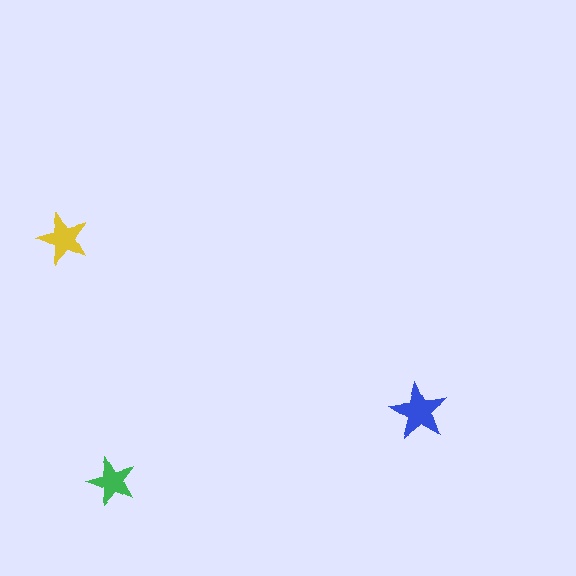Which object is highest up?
The yellow star is topmost.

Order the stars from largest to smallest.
the blue one, the yellow one, the green one.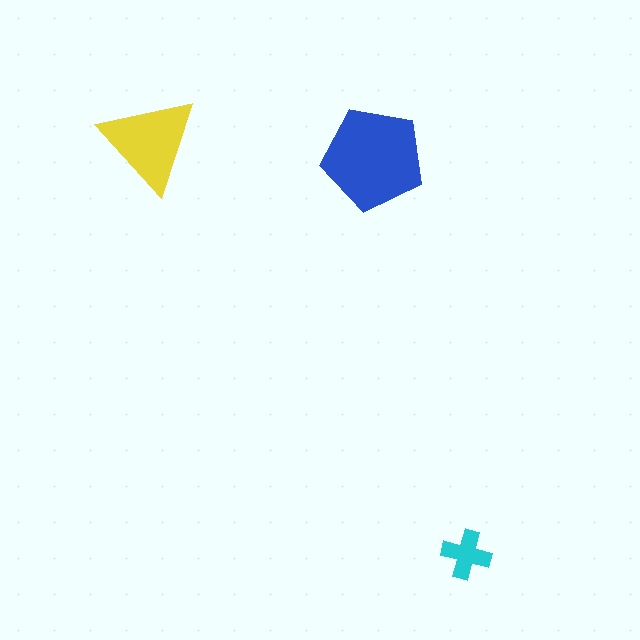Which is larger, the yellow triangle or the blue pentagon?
The blue pentagon.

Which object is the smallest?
The cyan cross.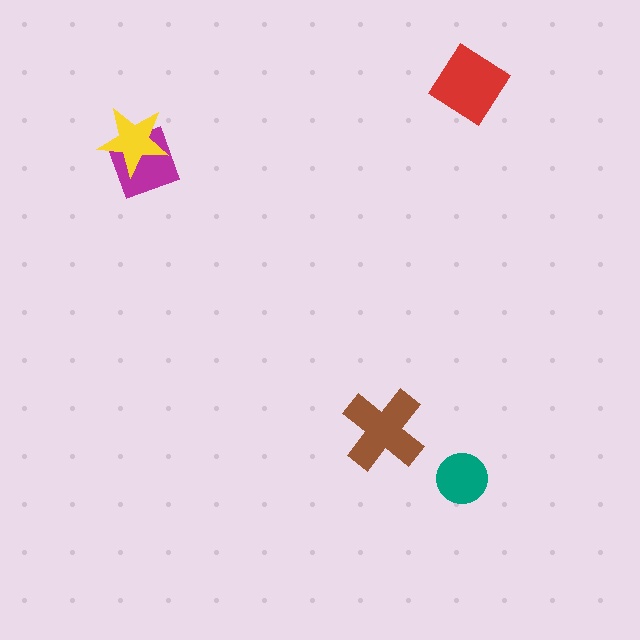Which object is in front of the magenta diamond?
The yellow star is in front of the magenta diamond.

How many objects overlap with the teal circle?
0 objects overlap with the teal circle.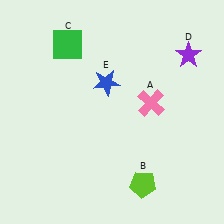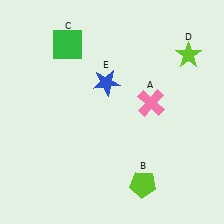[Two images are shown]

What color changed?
The star (D) changed from purple in Image 1 to lime in Image 2.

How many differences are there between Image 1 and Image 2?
There is 1 difference between the two images.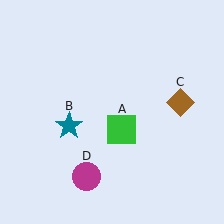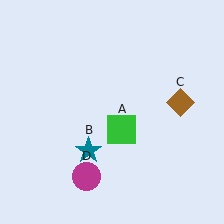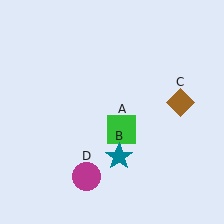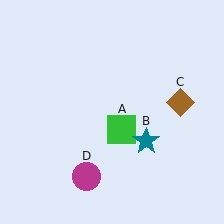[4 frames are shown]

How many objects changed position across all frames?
1 object changed position: teal star (object B).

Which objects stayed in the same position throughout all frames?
Green square (object A) and brown diamond (object C) and magenta circle (object D) remained stationary.